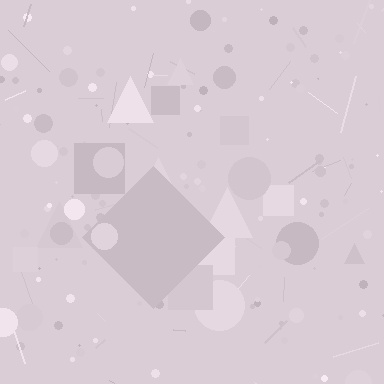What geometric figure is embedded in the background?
A diamond is embedded in the background.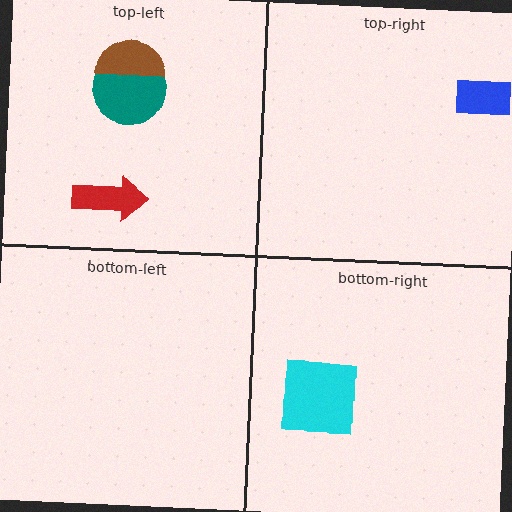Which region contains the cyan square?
The bottom-right region.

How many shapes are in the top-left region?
3.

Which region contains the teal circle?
The top-left region.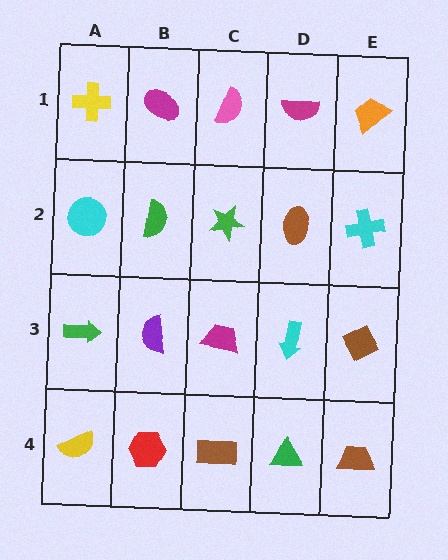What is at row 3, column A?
A green arrow.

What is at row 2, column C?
A green star.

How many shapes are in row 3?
5 shapes.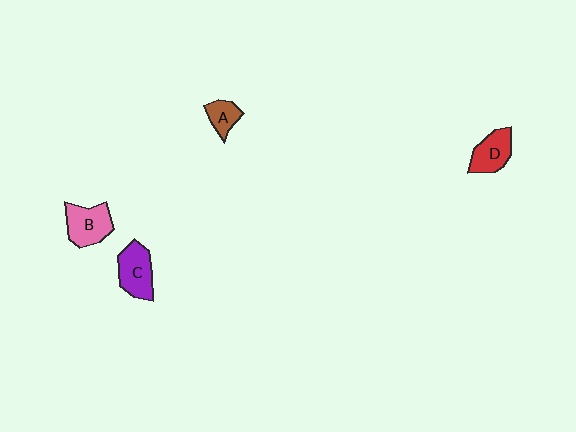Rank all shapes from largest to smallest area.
From largest to smallest: B (pink), C (purple), D (red), A (brown).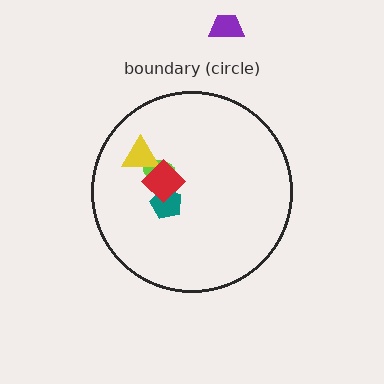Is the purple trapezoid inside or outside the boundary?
Outside.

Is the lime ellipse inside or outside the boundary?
Inside.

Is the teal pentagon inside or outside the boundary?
Inside.